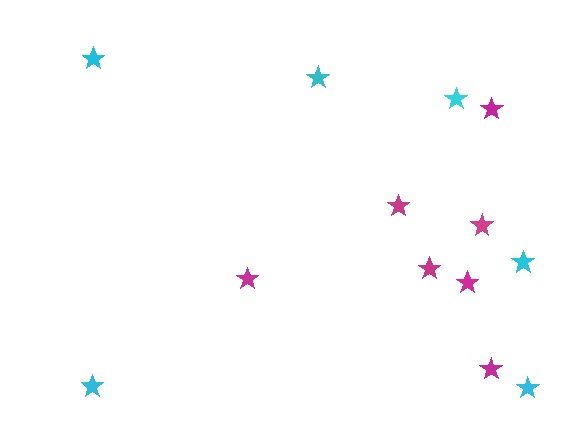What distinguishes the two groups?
There are 2 groups: one group of magenta stars (7) and one group of cyan stars (6).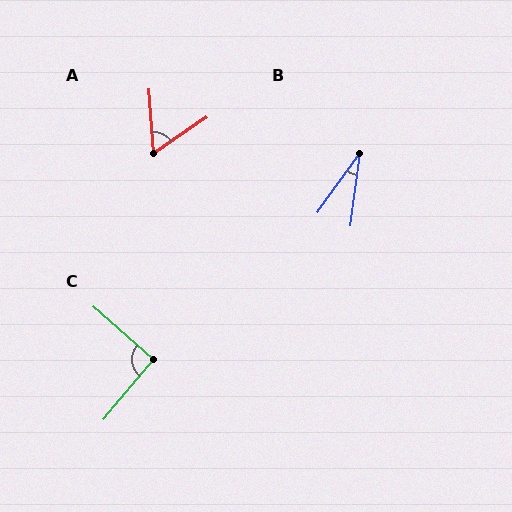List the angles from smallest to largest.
B (28°), A (60°), C (92°).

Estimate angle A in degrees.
Approximately 60 degrees.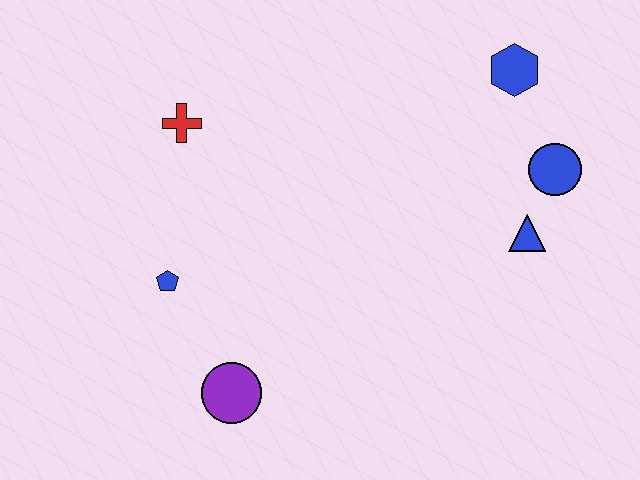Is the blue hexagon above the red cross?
Yes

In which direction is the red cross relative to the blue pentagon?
The red cross is above the blue pentagon.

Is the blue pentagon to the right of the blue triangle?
No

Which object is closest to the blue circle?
The blue triangle is closest to the blue circle.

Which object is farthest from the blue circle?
The blue pentagon is farthest from the blue circle.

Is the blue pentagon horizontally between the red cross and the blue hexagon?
No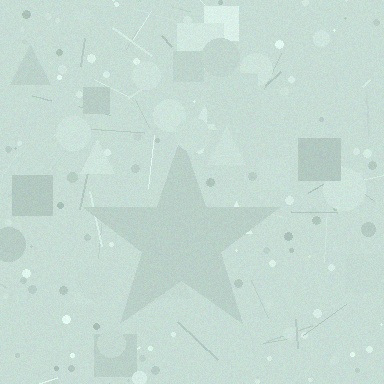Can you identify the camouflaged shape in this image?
The camouflaged shape is a star.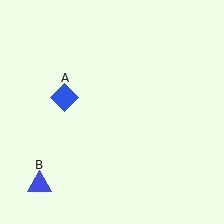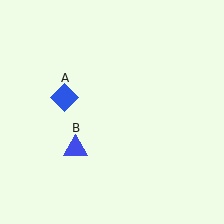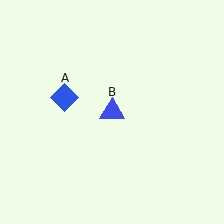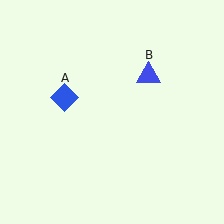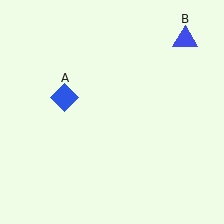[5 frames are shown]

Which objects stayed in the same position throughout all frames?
Blue diamond (object A) remained stationary.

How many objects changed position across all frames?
1 object changed position: blue triangle (object B).